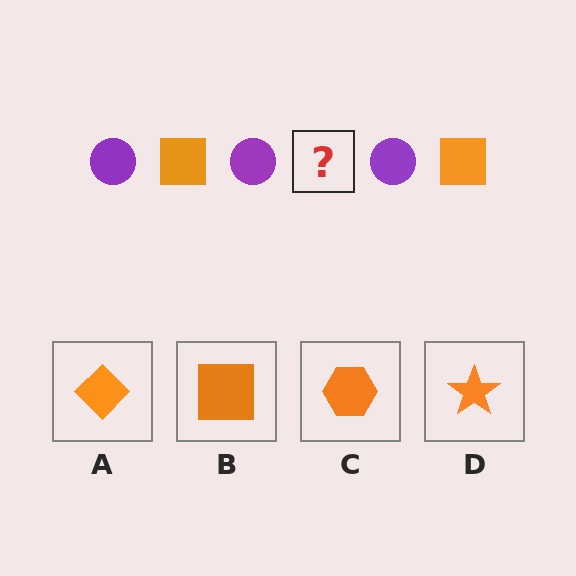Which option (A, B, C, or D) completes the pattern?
B.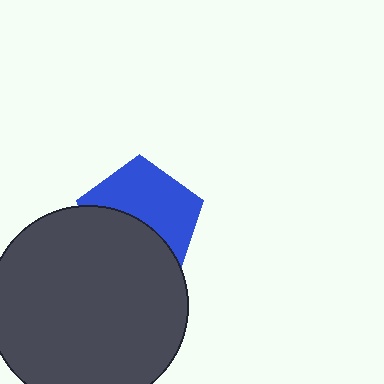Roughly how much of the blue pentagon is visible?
About half of it is visible (roughly 54%).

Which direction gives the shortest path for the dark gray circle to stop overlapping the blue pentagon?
Moving down gives the shortest separation.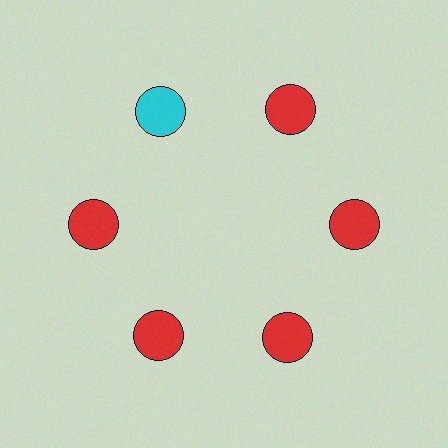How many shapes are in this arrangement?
There are 6 shapes arranged in a ring pattern.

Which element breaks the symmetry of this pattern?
The cyan circle at roughly the 11 o'clock position breaks the symmetry. All other shapes are red circles.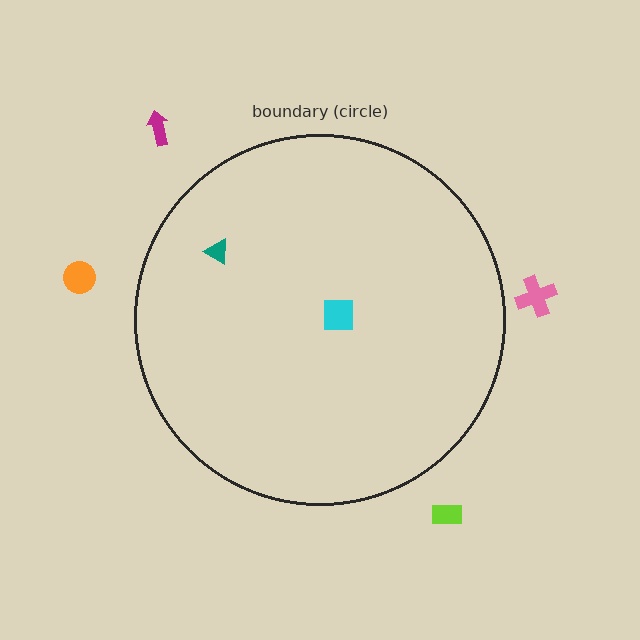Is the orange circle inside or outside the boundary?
Outside.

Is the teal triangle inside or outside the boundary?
Inside.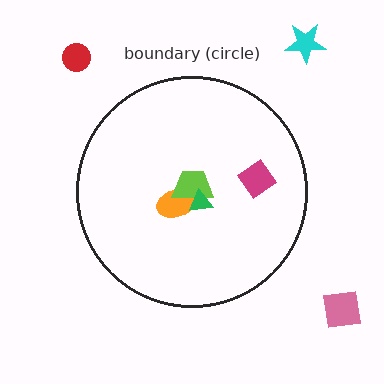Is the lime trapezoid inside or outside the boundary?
Inside.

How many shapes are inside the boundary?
4 inside, 3 outside.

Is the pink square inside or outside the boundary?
Outside.